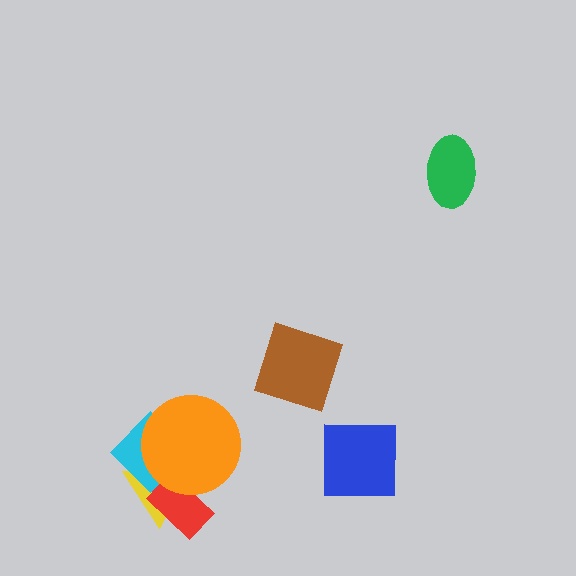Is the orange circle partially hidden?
No, no other shape covers it.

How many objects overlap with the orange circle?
3 objects overlap with the orange circle.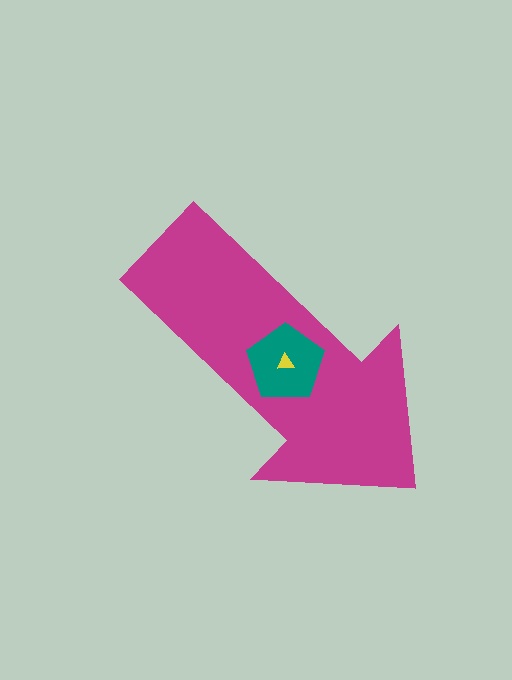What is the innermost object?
The yellow triangle.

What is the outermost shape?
The magenta arrow.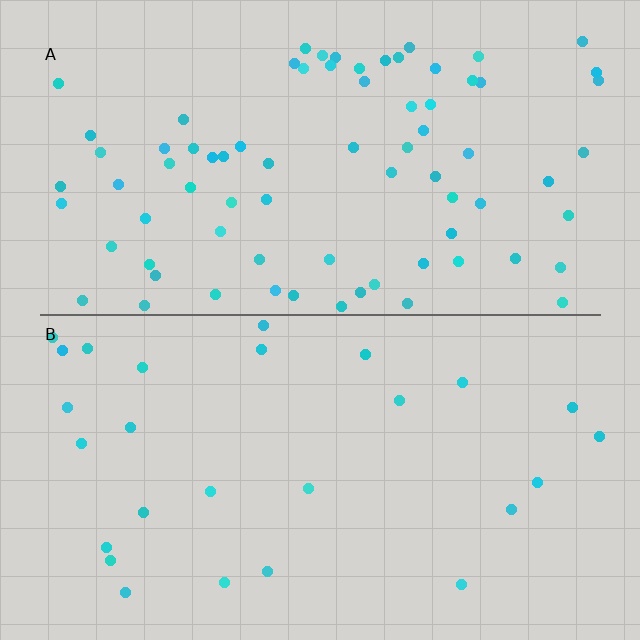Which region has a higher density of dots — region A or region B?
A (the top).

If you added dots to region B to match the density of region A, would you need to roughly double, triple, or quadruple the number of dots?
Approximately triple.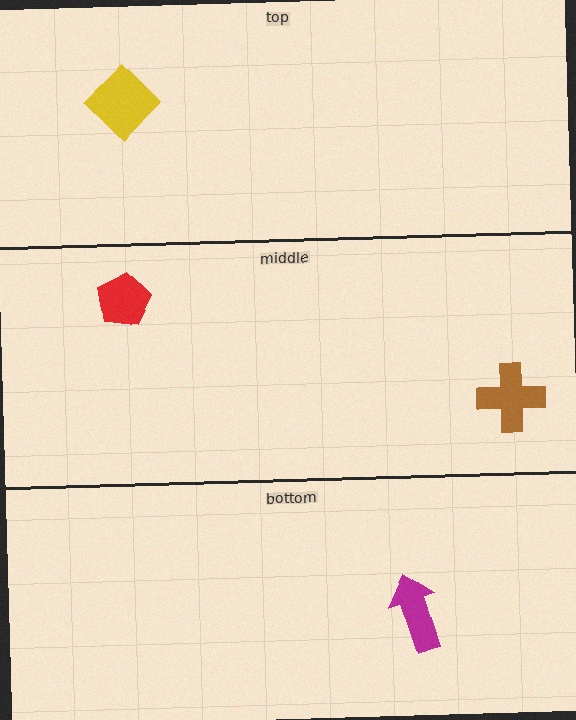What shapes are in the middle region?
The brown cross, the red pentagon.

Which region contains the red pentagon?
The middle region.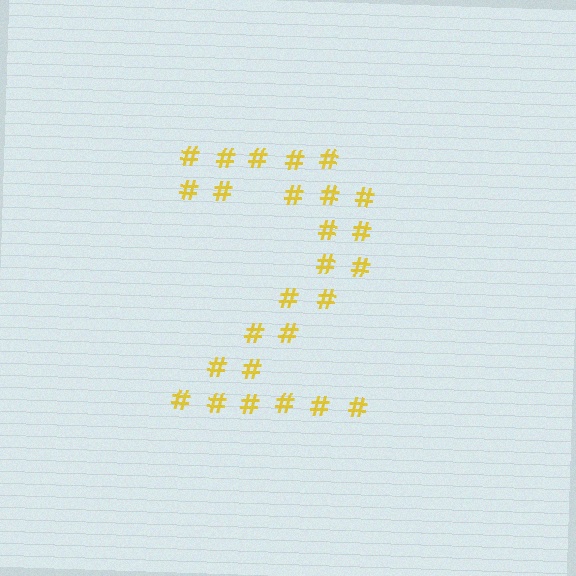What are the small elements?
The small elements are hash symbols.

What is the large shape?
The large shape is the digit 2.